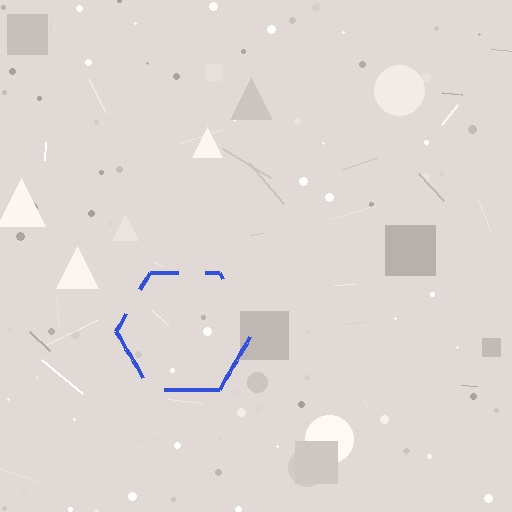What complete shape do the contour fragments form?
The contour fragments form a hexagon.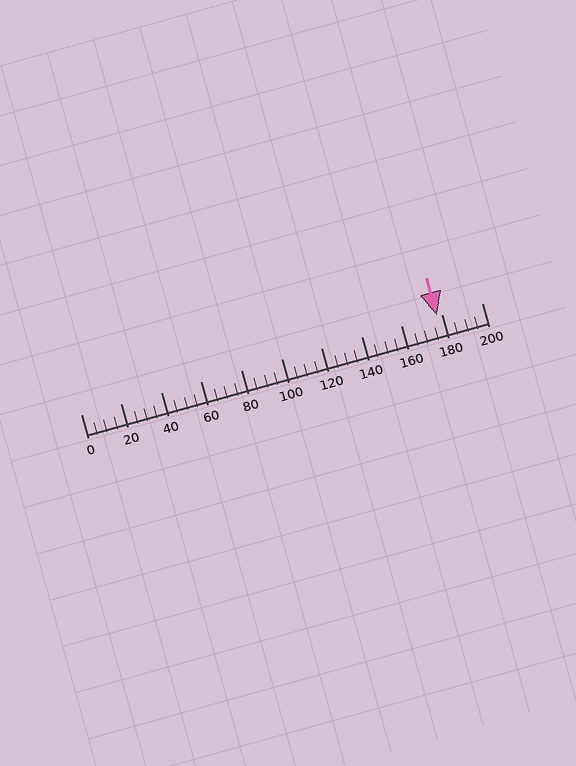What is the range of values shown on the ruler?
The ruler shows values from 0 to 200.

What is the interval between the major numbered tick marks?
The major tick marks are spaced 20 units apart.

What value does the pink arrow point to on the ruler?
The pink arrow points to approximately 178.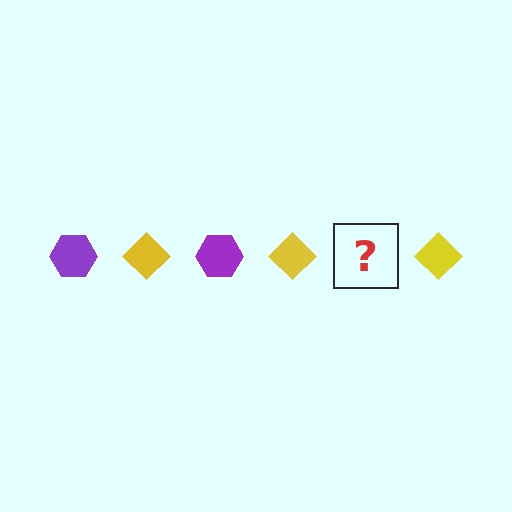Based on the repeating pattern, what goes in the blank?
The blank should be a purple hexagon.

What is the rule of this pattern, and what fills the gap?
The rule is that the pattern alternates between purple hexagon and yellow diamond. The gap should be filled with a purple hexagon.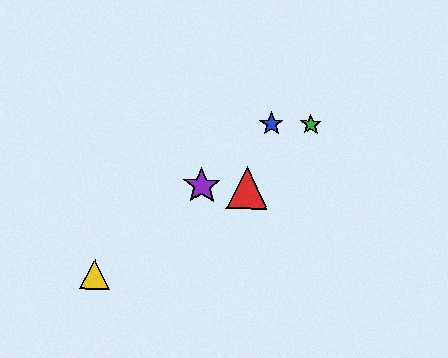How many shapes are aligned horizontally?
2 shapes (the blue star, the green star) are aligned horizontally.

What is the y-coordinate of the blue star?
The blue star is at y≈124.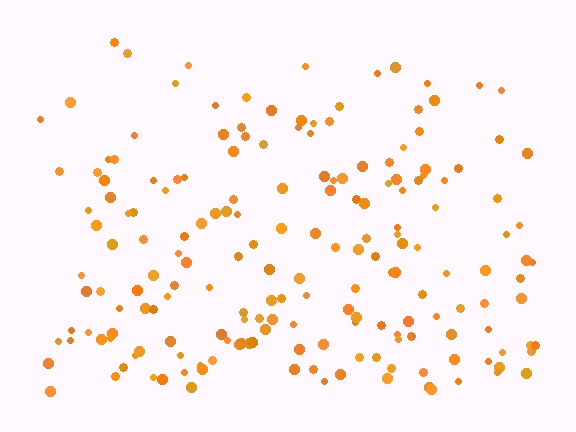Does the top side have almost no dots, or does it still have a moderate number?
Still a moderate number, just noticeably fewer than the bottom.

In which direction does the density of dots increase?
From top to bottom, with the bottom side densest.